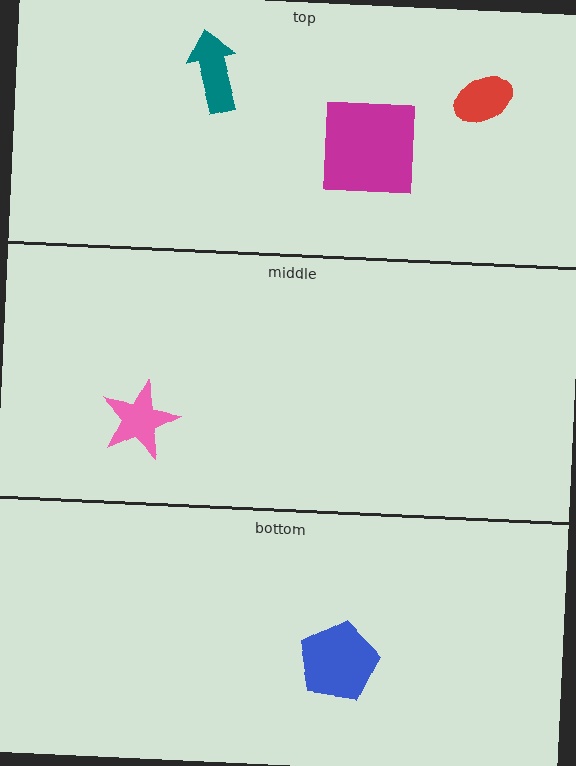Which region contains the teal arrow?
The top region.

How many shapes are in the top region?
3.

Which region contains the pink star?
The middle region.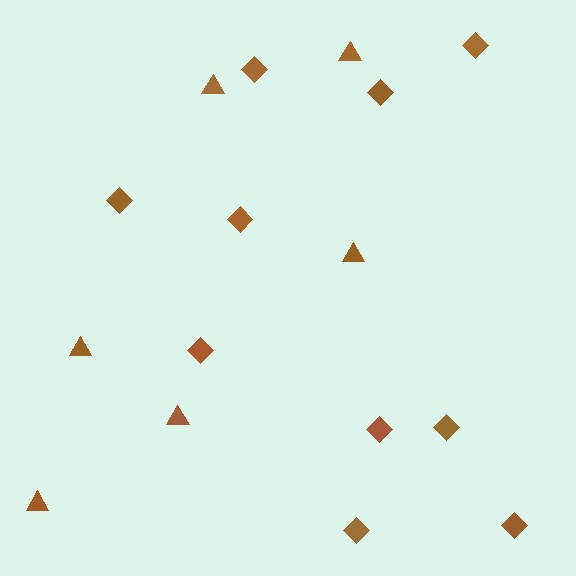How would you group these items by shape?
There are 2 groups: one group of triangles (6) and one group of diamonds (10).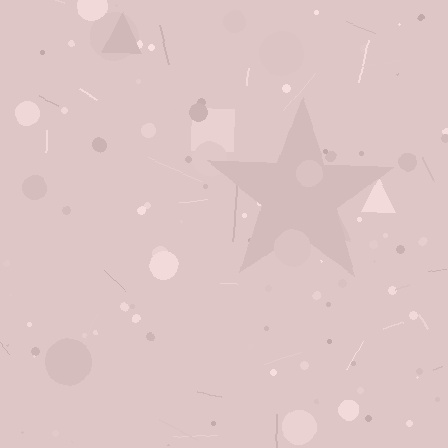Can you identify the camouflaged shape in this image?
The camouflaged shape is a star.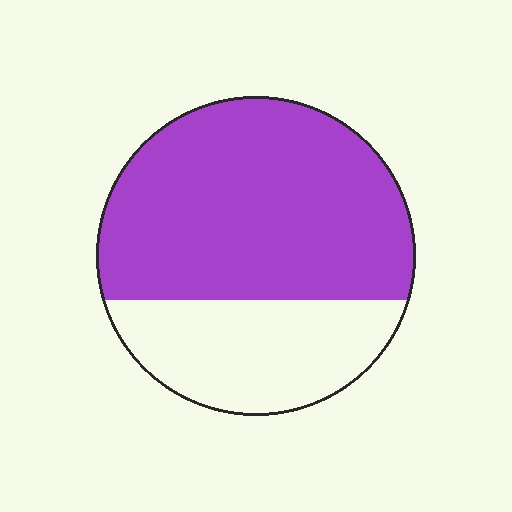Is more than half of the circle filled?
Yes.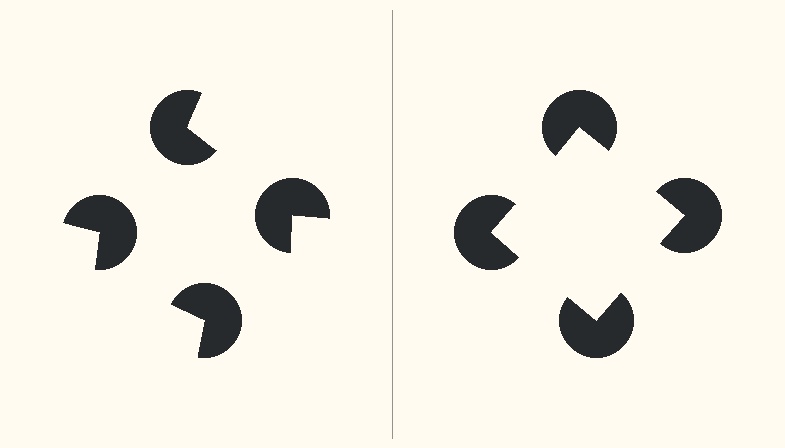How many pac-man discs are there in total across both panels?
8 — 4 on each side.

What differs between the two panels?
The pac-man discs are positioned identically on both sides; only the wedge orientations differ. On the right they align to a square; on the left they are misaligned.